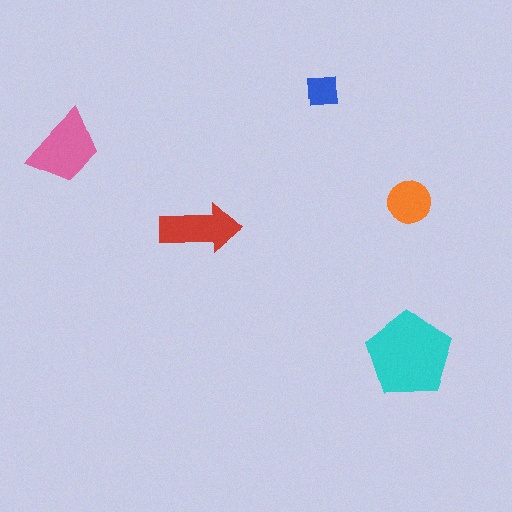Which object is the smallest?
The blue square.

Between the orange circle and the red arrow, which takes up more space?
The red arrow.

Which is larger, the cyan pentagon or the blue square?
The cyan pentagon.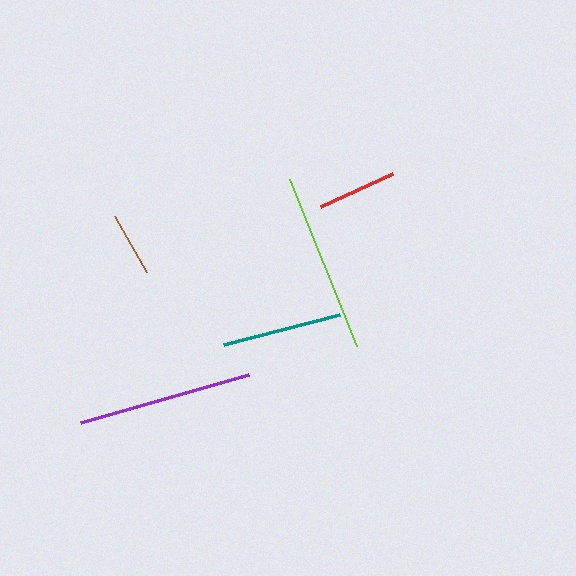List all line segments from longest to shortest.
From longest to shortest: lime, purple, teal, red, brown.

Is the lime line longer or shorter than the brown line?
The lime line is longer than the brown line.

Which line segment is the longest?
The lime line is the longest at approximately 181 pixels.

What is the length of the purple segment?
The purple segment is approximately 174 pixels long.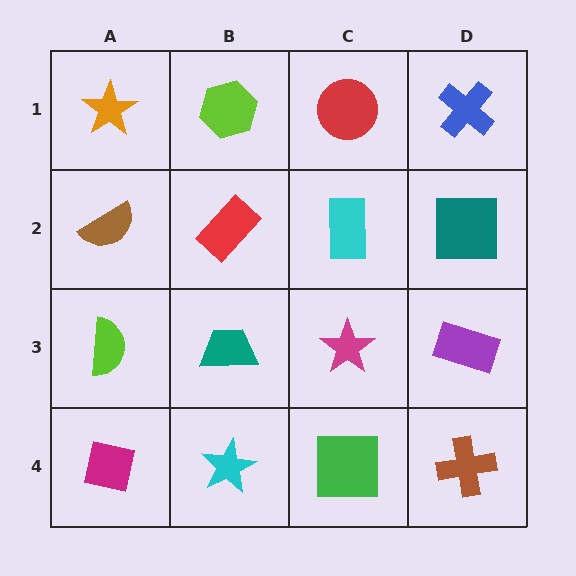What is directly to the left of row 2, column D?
A cyan rectangle.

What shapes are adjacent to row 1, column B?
A red rectangle (row 2, column B), an orange star (row 1, column A), a red circle (row 1, column C).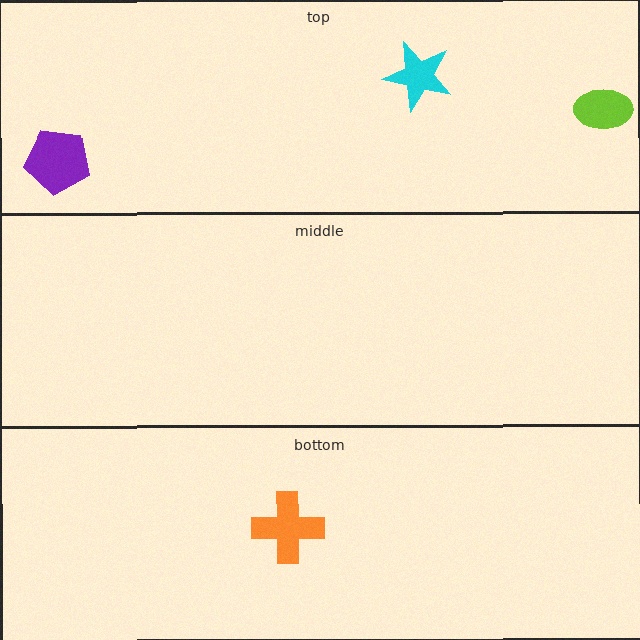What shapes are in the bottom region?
The orange cross.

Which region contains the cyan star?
The top region.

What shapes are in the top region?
The purple pentagon, the lime ellipse, the cyan star.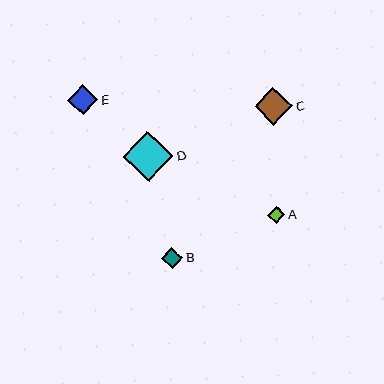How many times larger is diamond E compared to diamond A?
Diamond E is approximately 1.8 times the size of diamond A.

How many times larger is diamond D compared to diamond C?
Diamond D is approximately 1.3 times the size of diamond C.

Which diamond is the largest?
Diamond D is the largest with a size of approximately 50 pixels.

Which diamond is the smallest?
Diamond A is the smallest with a size of approximately 17 pixels.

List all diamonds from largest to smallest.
From largest to smallest: D, C, E, B, A.